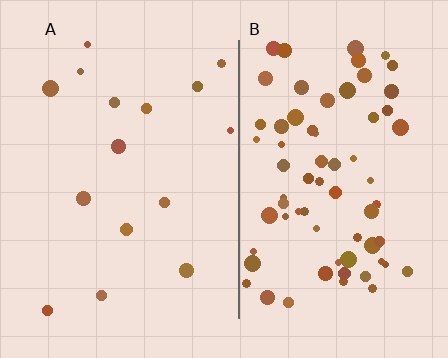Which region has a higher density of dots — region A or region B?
B (the right).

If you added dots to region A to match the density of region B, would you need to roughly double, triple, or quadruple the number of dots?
Approximately quadruple.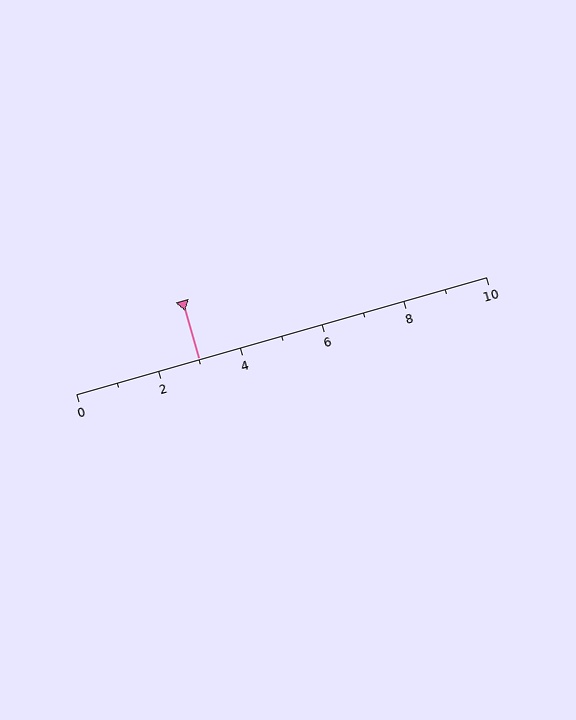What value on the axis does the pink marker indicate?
The marker indicates approximately 3.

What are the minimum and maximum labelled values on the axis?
The axis runs from 0 to 10.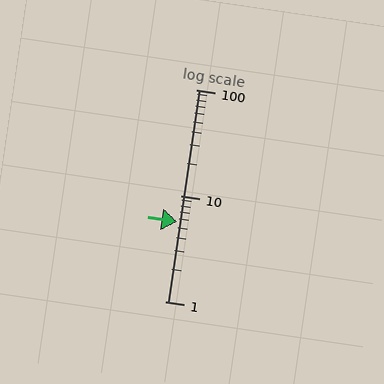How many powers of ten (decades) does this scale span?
The scale spans 2 decades, from 1 to 100.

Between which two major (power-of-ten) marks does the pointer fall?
The pointer is between 1 and 10.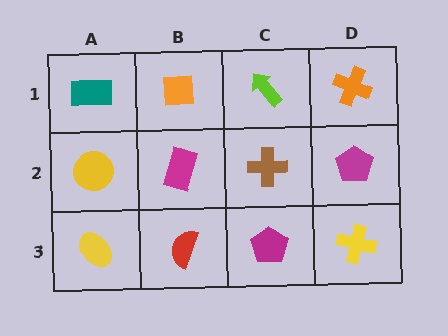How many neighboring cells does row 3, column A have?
2.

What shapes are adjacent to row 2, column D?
An orange cross (row 1, column D), a yellow cross (row 3, column D), a brown cross (row 2, column C).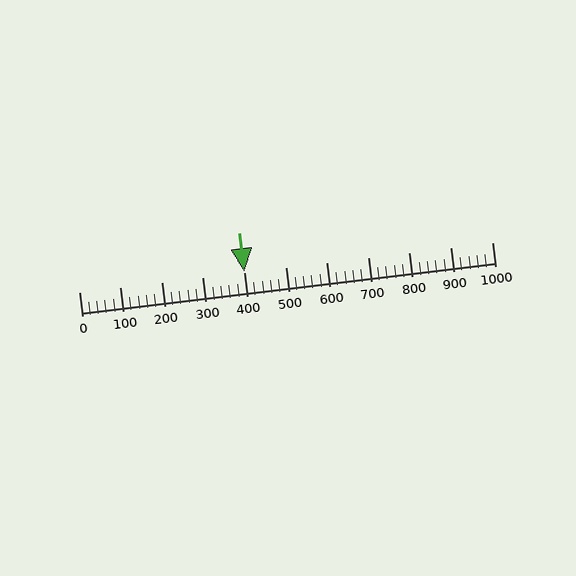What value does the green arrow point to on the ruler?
The green arrow points to approximately 400.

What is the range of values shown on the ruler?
The ruler shows values from 0 to 1000.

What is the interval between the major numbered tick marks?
The major tick marks are spaced 100 units apart.